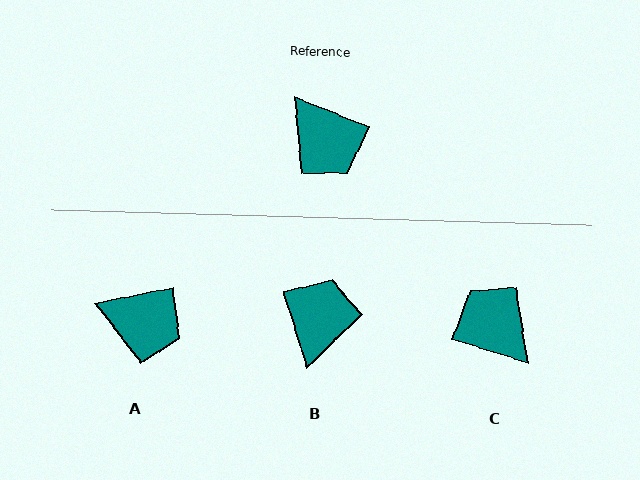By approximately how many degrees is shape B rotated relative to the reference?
Approximately 129 degrees counter-clockwise.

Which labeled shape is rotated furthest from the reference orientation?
C, about 176 degrees away.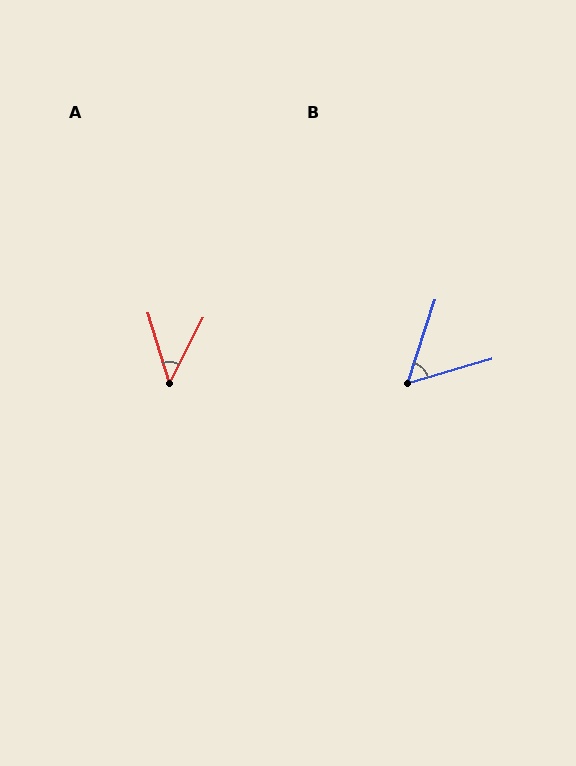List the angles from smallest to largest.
A (44°), B (56°).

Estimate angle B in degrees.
Approximately 56 degrees.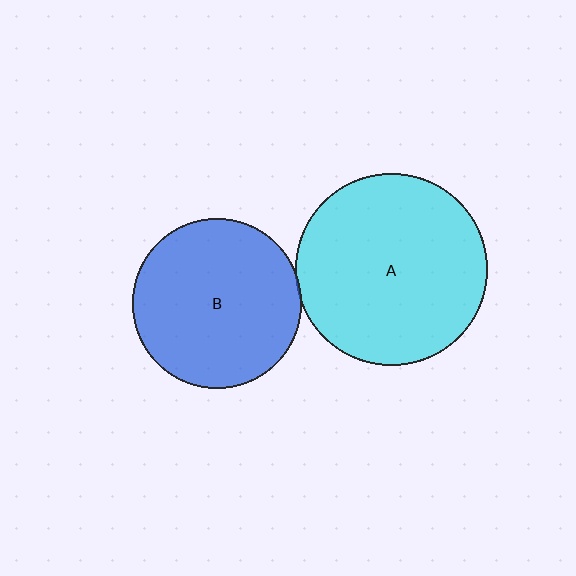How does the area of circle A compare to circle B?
Approximately 1.3 times.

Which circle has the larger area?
Circle A (cyan).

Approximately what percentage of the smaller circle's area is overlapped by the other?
Approximately 5%.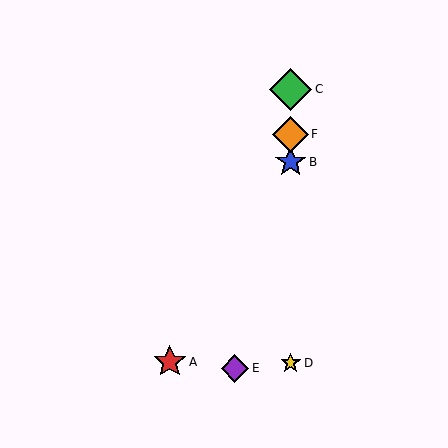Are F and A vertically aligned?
No, F is at x≈291 and A is at x≈170.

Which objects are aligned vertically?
Objects B, C, D, F are aligned vertically.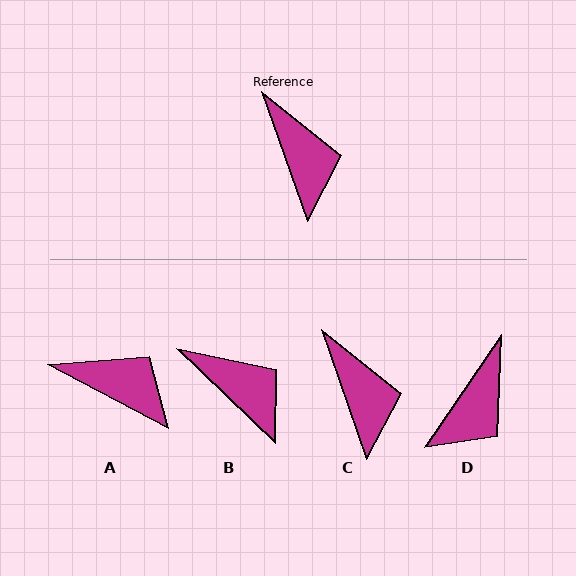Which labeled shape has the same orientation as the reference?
C.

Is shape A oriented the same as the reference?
No, it is off by about 43 degrees.